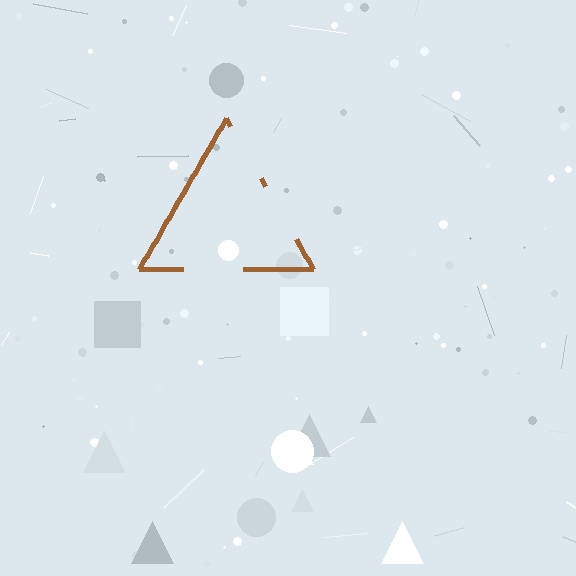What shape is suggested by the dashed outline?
The dashed outline suggests a triangle.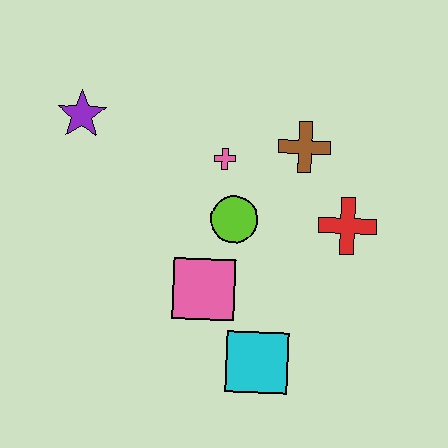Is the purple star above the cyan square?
Yes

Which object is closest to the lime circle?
The pink cross is closest to the lime circle.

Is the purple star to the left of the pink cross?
Yes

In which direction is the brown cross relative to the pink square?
The brown cross is above the pink square.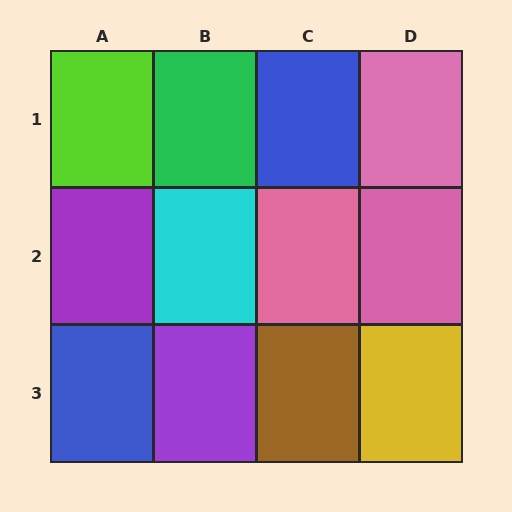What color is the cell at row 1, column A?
Lime.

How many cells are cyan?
1 cell is cyan.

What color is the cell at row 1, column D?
Pink.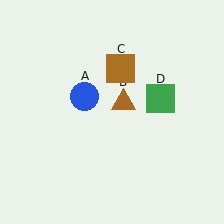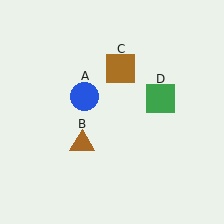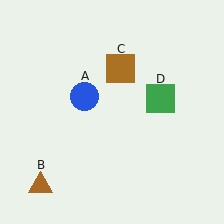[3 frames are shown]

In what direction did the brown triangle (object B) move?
The brown triangle (object B) moved down and to the left.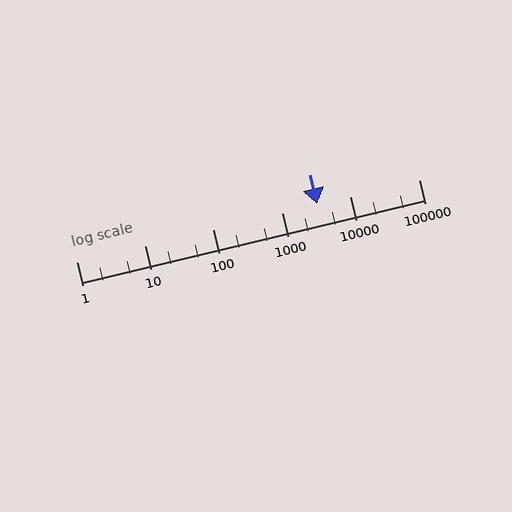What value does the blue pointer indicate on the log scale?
The pointer indicates approximately 3300.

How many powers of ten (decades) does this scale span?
The scale spans 5 decades, from 1 to 100000.